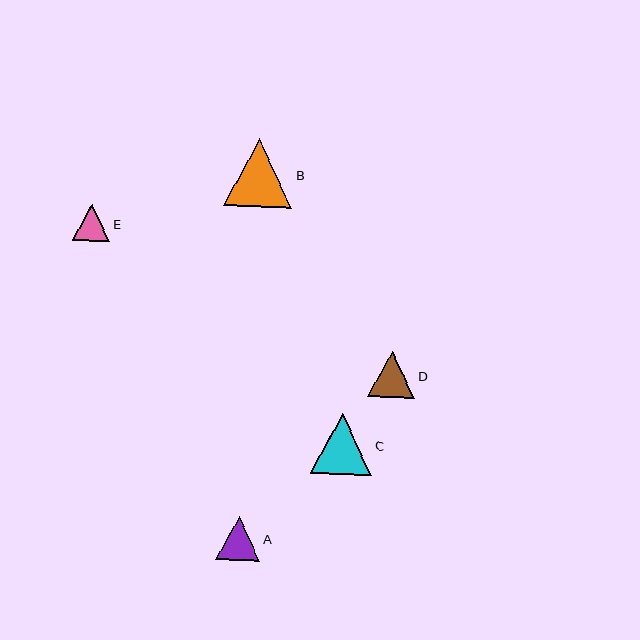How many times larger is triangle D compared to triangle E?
Triangle D is approximately 1.3 times the size of triangle E.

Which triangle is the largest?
Triangle B is the largest with a size of approximately 68 pixels.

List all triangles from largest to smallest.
From largest to smallest: B, C, D, A, E.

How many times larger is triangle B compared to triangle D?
Triangle B is approximately 1.5 times the size of triangle D.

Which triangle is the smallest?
Triangle E is the smallest with a size of approximately 37 pixels.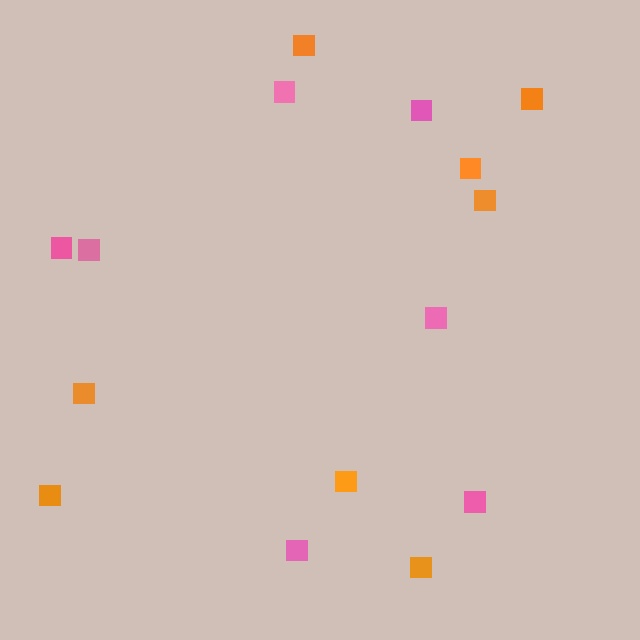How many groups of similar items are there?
There are 2 groups: one group of orange squares (8) and one group of pink squares (7).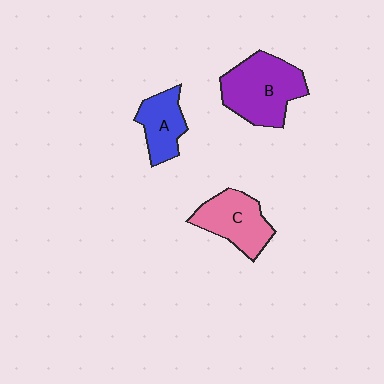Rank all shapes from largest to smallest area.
From largest to smallest: B (purple), C (pink), A (blue).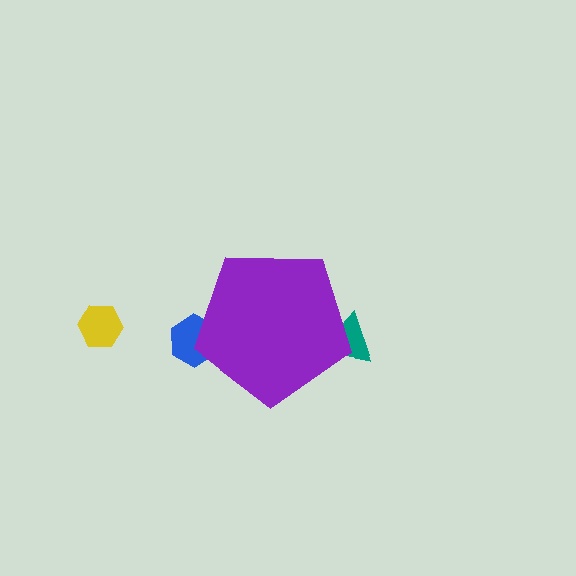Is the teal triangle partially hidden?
Yes, the teal triangle is partially hidden behind the purple pentagon.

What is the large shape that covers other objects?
A purple pentagon.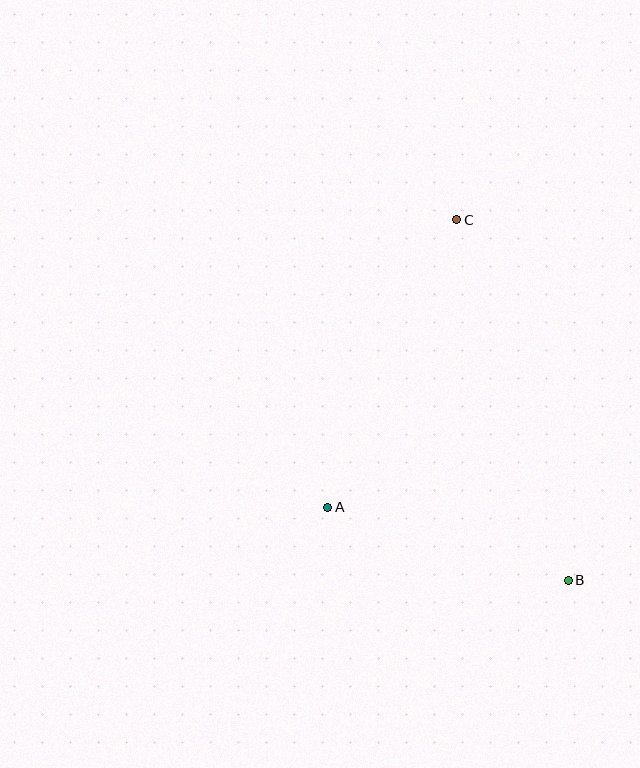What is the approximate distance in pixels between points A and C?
The distance between A and C is approximately 315 pixels.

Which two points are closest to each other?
Points A and B are closest to each other.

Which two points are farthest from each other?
Points B and C are farthest from each other.